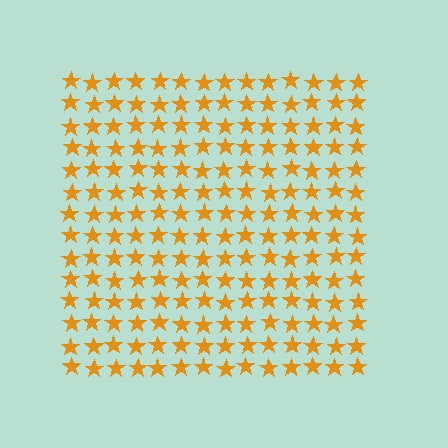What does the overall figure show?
The overall figure shows a square.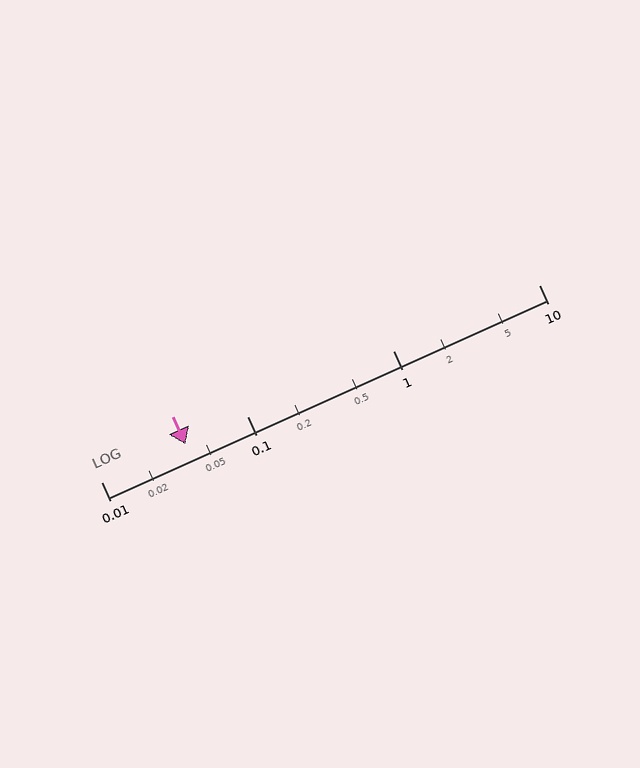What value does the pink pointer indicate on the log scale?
The pointer indicates approximately 0.038.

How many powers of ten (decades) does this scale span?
The scale spans 3 decades, from 0.01 to 10.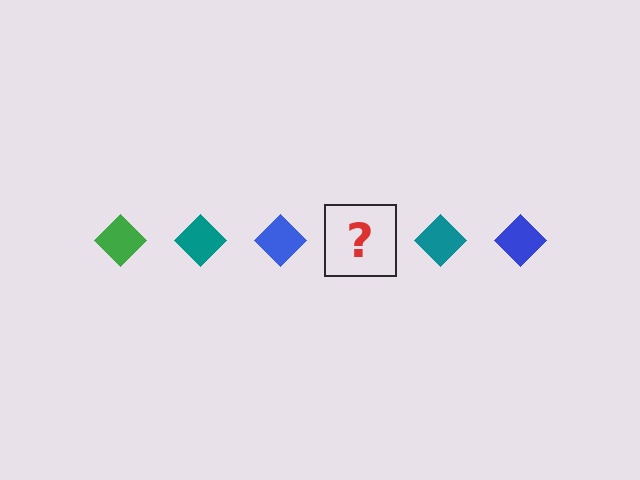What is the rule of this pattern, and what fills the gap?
The rule is that the pattern cycles through green, teal, blue diamonds. The gap should be filled with a green diamond.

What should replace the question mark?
The question mark should be replaced with a green diamond.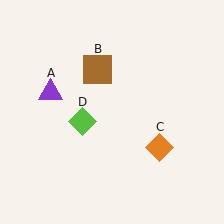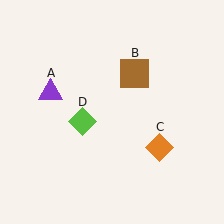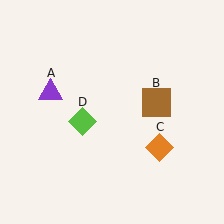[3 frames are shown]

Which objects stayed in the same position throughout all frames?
Purple triangle (object A) and orange diamond (object C) and lime diamond (object D) remained stationary.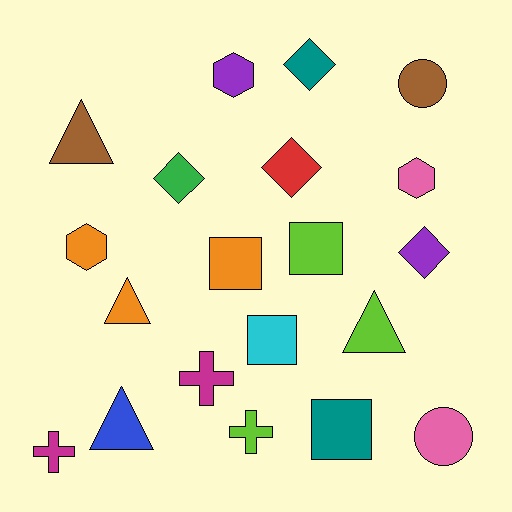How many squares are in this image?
There are 4 squares.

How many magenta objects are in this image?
There are 2 magenta objects.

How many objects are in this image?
There are 20 objects.